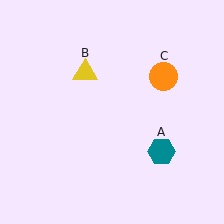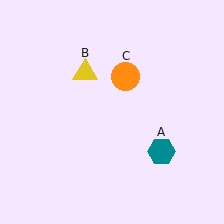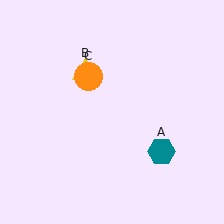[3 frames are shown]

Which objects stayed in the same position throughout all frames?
Teal hexagon (object A) and yellow triangle (object B) remained stationary.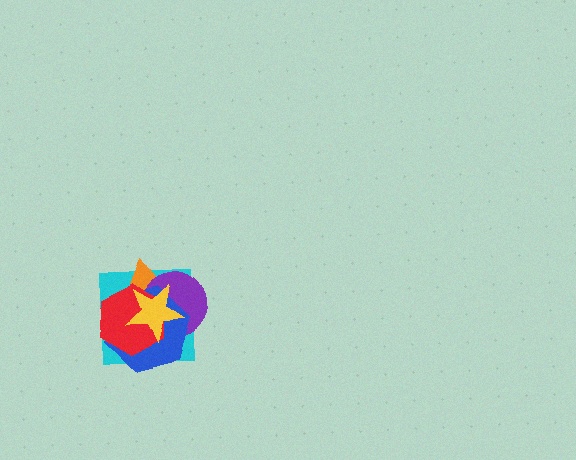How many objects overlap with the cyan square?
5 objects overlap with the cyan square.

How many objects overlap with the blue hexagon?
5 objects overlap with the blue hexagon.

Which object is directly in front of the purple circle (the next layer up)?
The blue hexagon is directly in front of the purple circle.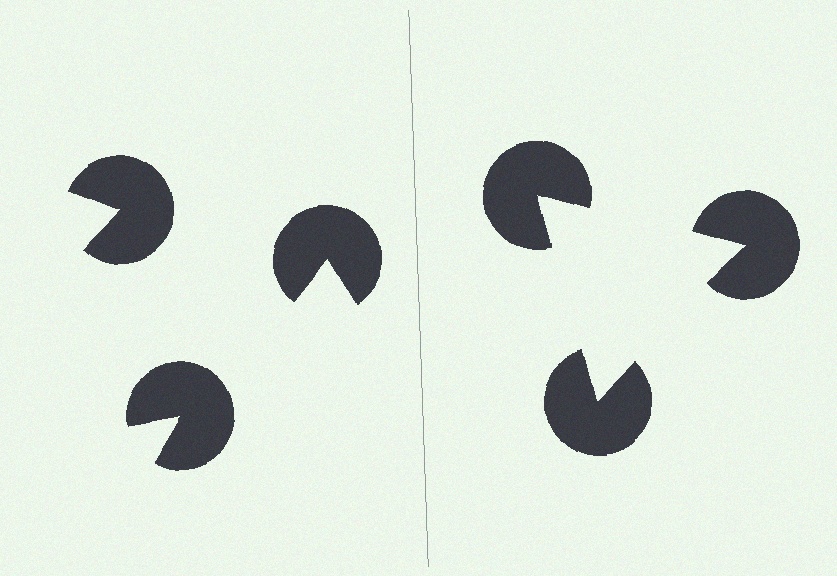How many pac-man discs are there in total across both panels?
6 — 3 on each side.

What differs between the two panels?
The pac-man discs are positioned identically on both sides; only the wedge orientations differ. On the right they align to a triangle; on the left they are misaligned.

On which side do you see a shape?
An illusory triangle appears on the right side. On the left side the wedge cuts are rotated, so no coherent shape forms.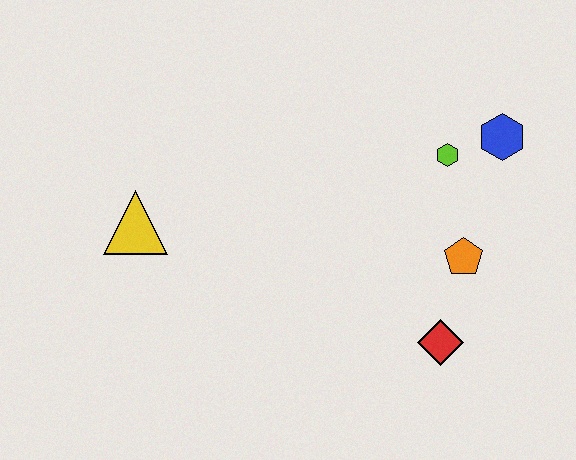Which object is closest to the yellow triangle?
The lime hexagon is closest to the yellow triangle.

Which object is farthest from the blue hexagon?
The yellow triangle is farthest from the blue hexagon.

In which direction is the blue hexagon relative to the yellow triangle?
The blue hexagon is to the right of the yellow triangle.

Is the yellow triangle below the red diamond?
No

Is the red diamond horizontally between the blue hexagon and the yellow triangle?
Yes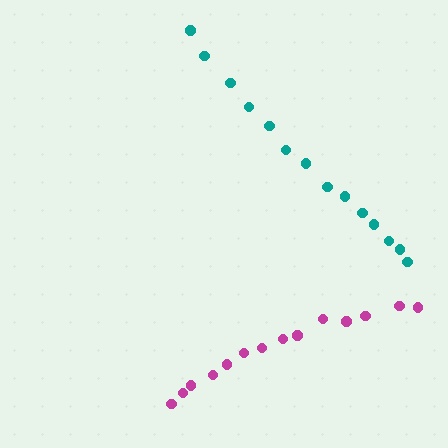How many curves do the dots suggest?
There are 2 distinct paths.